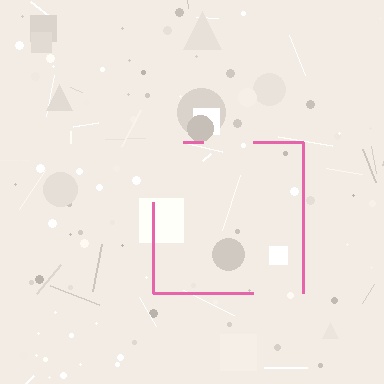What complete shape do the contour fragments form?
The contour fragments form a square.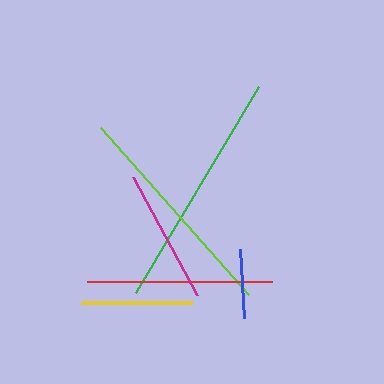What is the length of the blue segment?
The blue segment is approximately 70 pixels long.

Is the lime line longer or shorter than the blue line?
The lime line is longer than the blue line.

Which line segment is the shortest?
The blue line is the shortest at approximately 70 pixels.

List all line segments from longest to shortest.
From longest to shortest: green, lime, red, magenta, yellow, blue.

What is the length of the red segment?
The red segment is approximately 185 pixels long.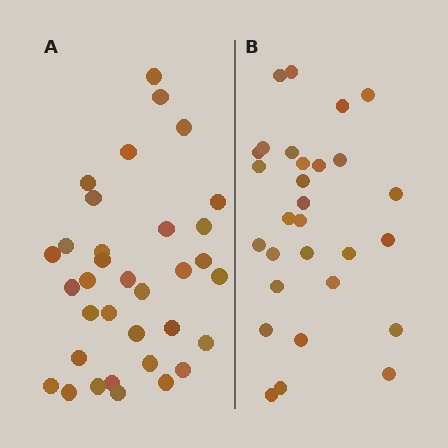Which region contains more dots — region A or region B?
Region A (the left region) has more dots.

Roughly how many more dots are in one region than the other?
Region A has about 5 more dots than region B.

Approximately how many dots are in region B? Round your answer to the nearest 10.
About 30 dots. (The exact count is 29, which rounds to 30.)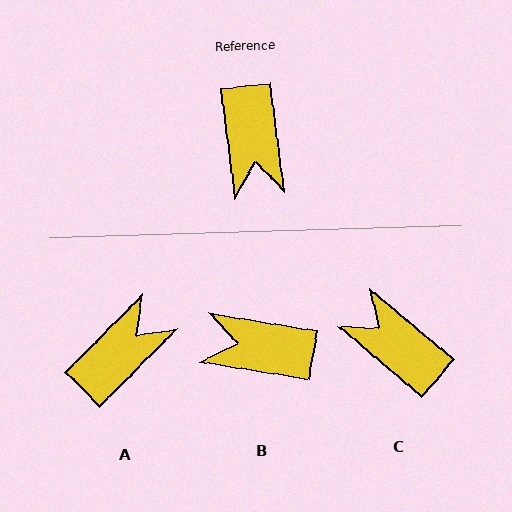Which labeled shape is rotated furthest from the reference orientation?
C, about 138 degrees away.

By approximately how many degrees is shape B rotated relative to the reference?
Approximately 106 degrees clockwise.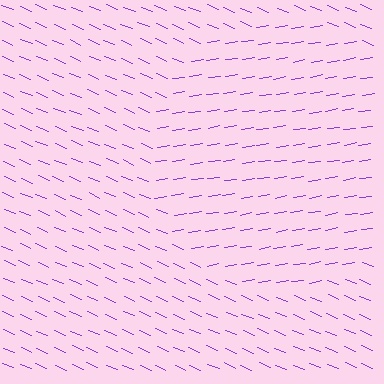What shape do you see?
I see a circle.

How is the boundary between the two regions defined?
The boundary is defined purely by a change in line orientation (approximately 32 degrees difference). All lines are the same color and thickness.